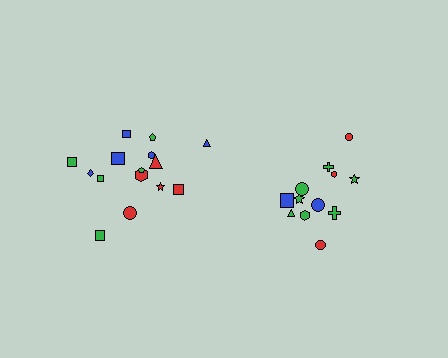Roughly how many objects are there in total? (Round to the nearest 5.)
Roughly 25 objects in total.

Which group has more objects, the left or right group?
The left group.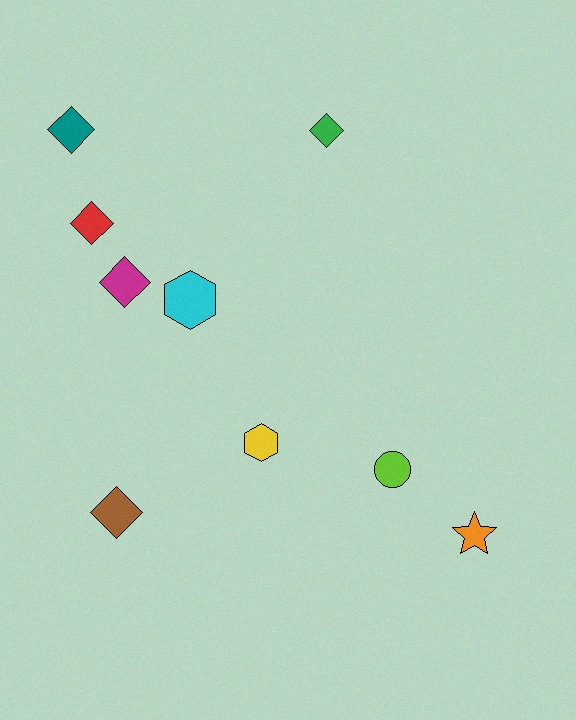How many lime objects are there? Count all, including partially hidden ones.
There is 1 lime object.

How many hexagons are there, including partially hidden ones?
There are 2 hexagons.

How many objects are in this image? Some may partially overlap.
There are 9 objects.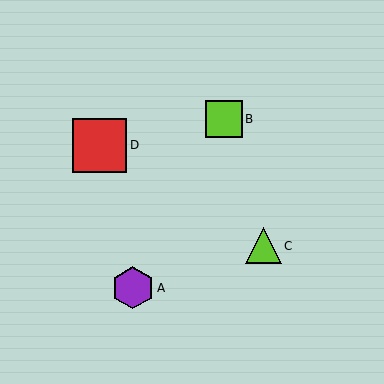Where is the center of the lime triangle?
The center of the lime triangle is at (263, 246).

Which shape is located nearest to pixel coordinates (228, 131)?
The lime square (labeled B) at (224, 119) is nearest to that location.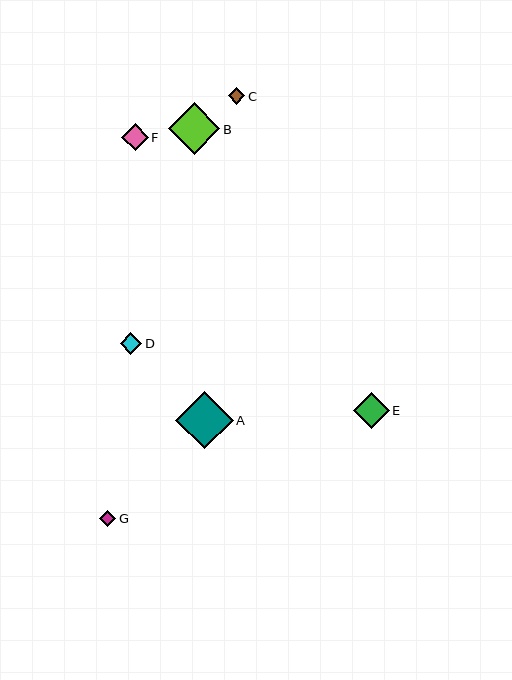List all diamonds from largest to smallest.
From largest to smallest: A, B, E, F, D, C, G.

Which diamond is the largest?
Diamond A is the largest with a size of approximately 57 pixels.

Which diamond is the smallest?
Diamond G is the smallest with a size of approximately 16 pixels.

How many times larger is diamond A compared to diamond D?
Diamond A is approximately 2.7 times the size of diamond D.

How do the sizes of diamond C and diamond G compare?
Diamond C and diamond G are approximately the same size.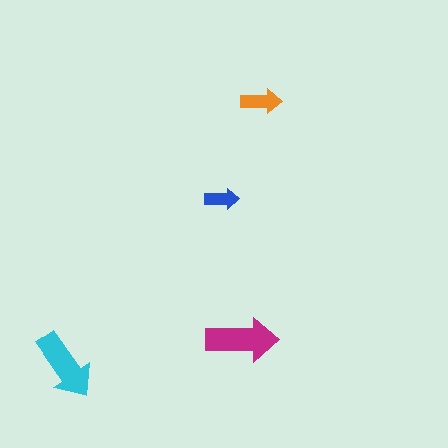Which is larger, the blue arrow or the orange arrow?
The orange one.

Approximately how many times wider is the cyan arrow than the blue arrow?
About 2 times wider.